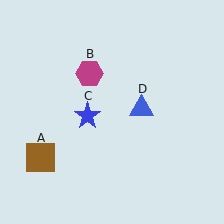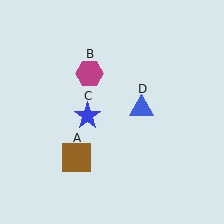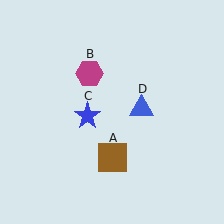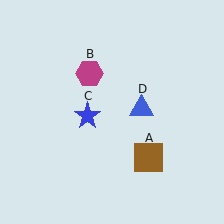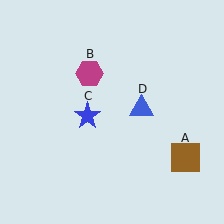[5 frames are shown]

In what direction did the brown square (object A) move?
The brown square (object A) moved right.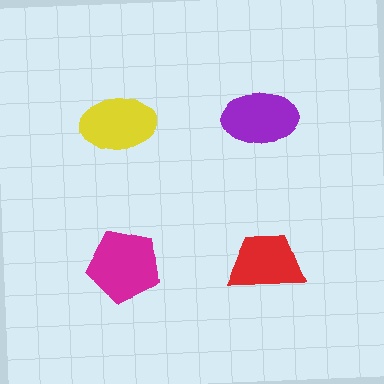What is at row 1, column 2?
A purple ellipse.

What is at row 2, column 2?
A red trapezoid.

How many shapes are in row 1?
2 shapes.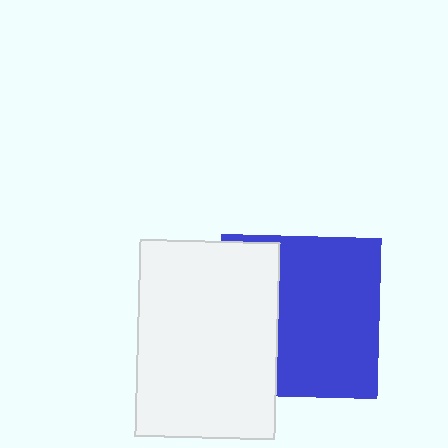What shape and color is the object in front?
The object in front is a white rectangle.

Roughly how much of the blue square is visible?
About half of it is visible (roughly 64%).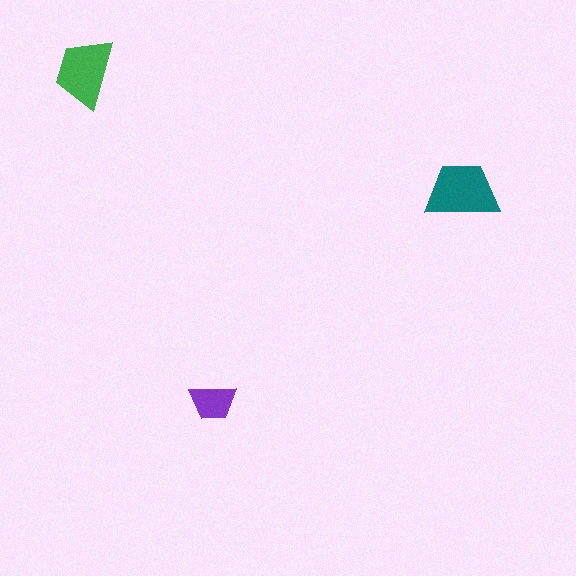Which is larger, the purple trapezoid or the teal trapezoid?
The teal one.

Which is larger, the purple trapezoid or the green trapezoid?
The green one.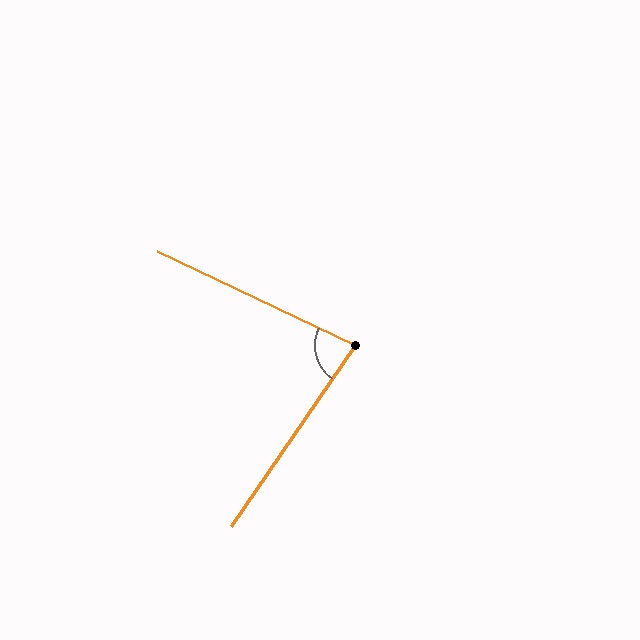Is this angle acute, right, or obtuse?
It is acute.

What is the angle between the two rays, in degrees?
Approximately 81 degrees.